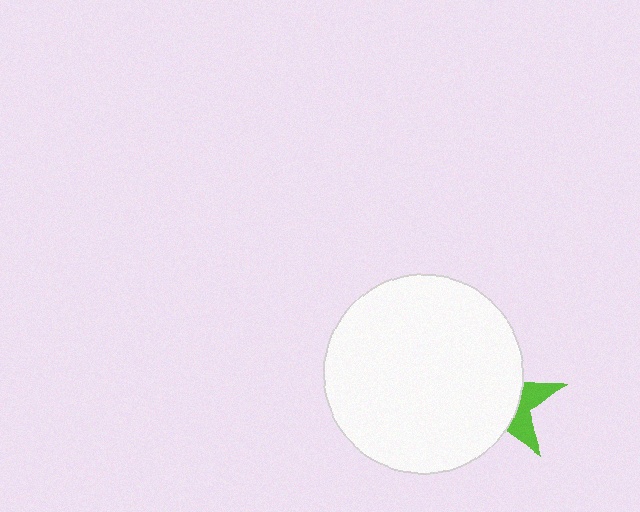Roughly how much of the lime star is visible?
A small part of it is visible (roughly 30%).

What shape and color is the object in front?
The object in front is a white circle.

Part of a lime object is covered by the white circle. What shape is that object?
It is a star.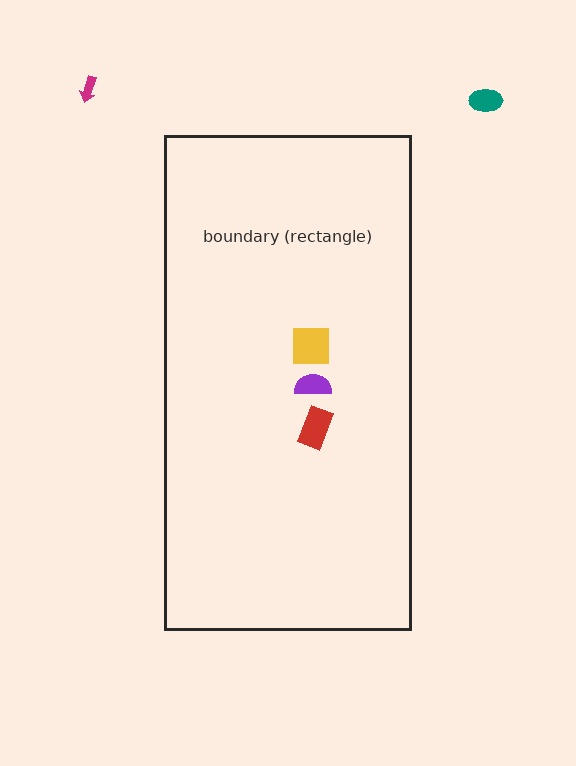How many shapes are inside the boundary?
3 inside, 2 outside.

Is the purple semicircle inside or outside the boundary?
Inside.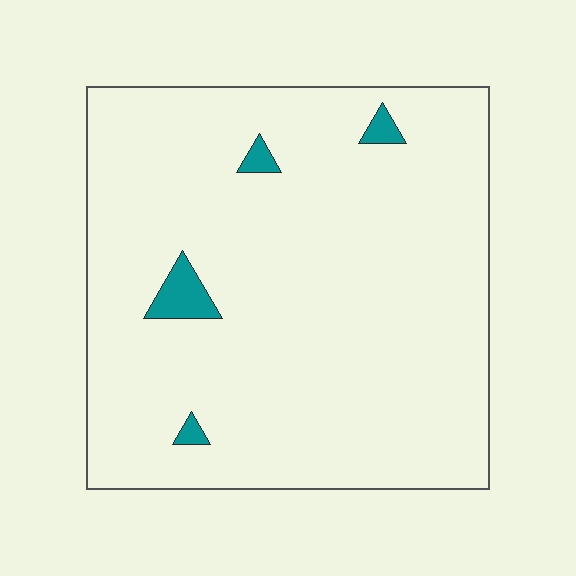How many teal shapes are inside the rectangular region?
4.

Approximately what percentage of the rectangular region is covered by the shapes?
Approximately 5%.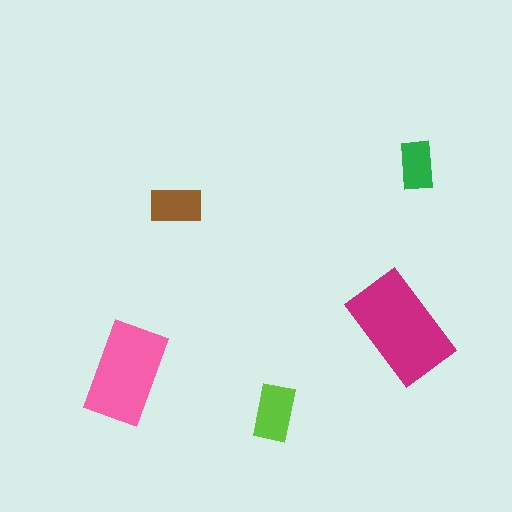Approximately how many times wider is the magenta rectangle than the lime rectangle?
About 2 times wider.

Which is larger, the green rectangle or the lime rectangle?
The lime one.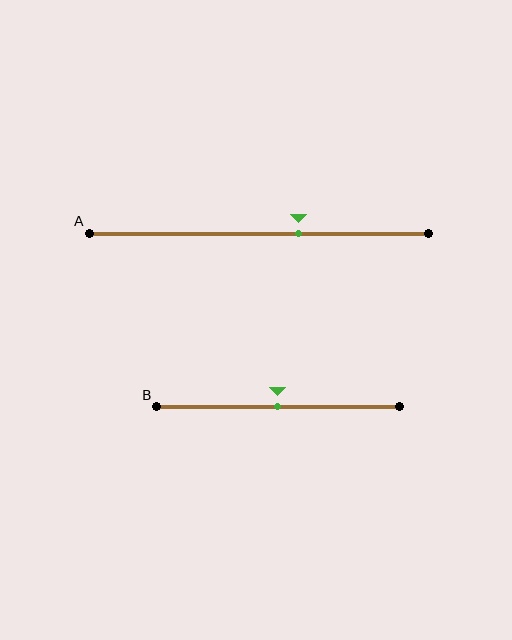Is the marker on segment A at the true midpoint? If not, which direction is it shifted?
No, the marker on segment A is shifted to the right by about 12% of the segment length.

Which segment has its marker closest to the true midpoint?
Segment B has its marker closest to the true midpoint.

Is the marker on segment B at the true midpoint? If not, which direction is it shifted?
Yes, the marker on segment B is at the true midpoint.